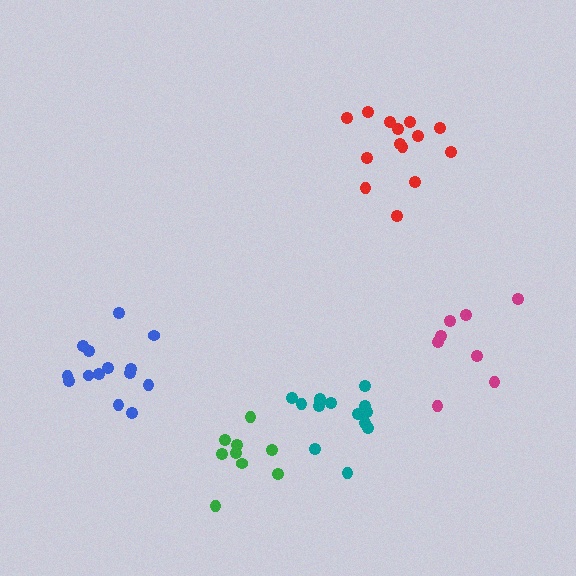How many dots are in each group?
Group 1: 14 dots, Group 2: 8 dots, Group 3: 14 dots, Group 4: 14 dots, Group 5: 9 dots (59 total).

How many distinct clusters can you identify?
There are 5 distinct clusters.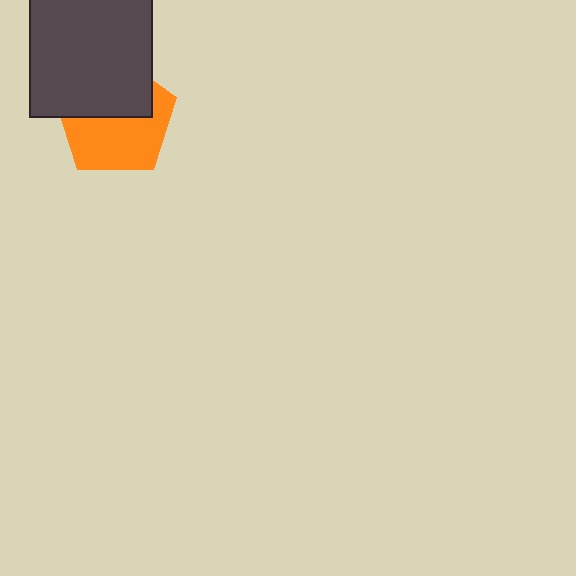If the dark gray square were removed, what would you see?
You would see the complete orange pentagon.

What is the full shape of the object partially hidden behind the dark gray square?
The partially hidden object is an orange pentagon.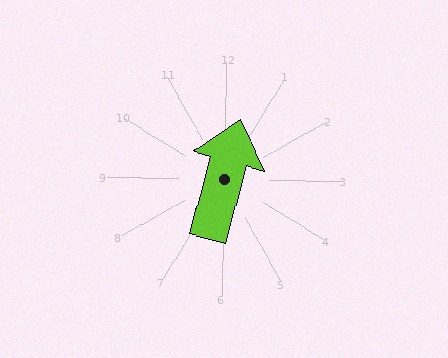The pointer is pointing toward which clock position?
Roughly 12 o'clock.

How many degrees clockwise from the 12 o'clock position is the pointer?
Approximately 15 degrees.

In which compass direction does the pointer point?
North.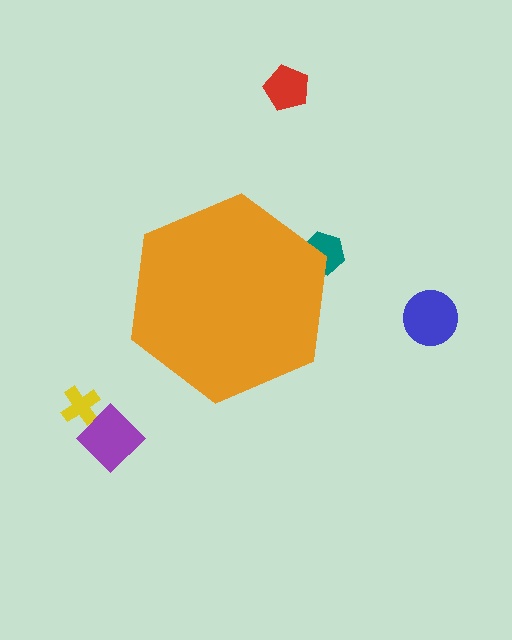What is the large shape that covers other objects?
An orange hexagon.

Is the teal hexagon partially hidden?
Yes, the teal hexagon is partially hidden behind the orange hexagon.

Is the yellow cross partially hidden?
No, the yellow cross is fully visible.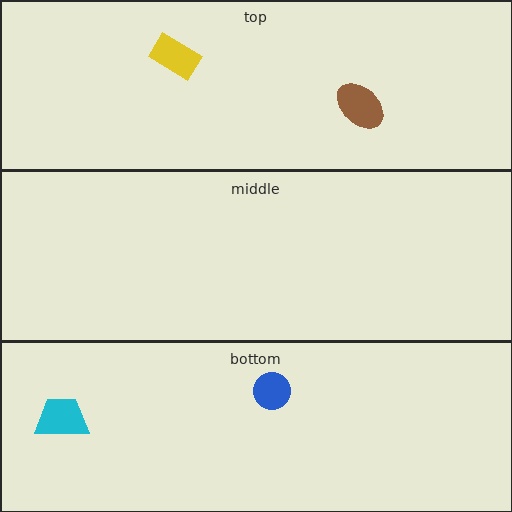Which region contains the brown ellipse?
The top region.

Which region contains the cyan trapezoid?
The bottom region.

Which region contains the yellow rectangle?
The top region.